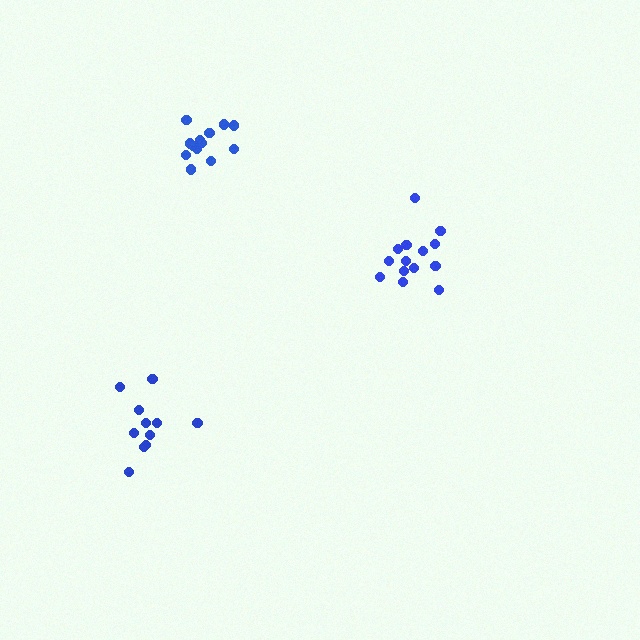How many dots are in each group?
Group 1: 13 dots, Group 2: 11 dots, Group 3: 14 dots (38 total).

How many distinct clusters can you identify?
There are 3 distinct clusters.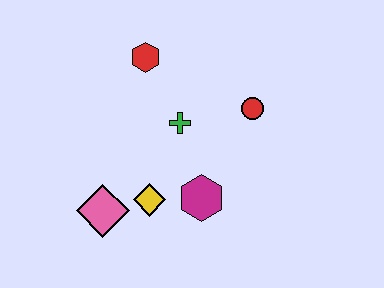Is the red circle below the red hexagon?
Yes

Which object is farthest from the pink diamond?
The red circle is farthest from the pink diamond.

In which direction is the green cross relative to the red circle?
The green cross is to the left of the red circle.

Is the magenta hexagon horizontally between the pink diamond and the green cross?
No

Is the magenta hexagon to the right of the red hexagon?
Yes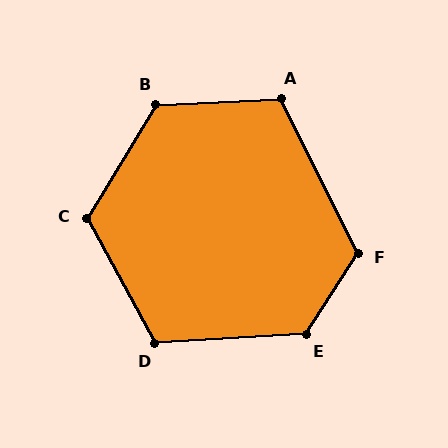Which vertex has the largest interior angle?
E, at approximately 126 degrees.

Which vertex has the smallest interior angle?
A, at approximately 114 degrees.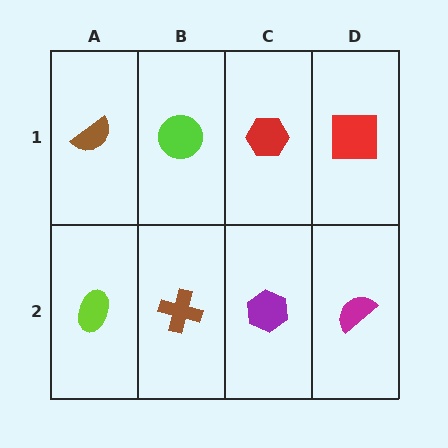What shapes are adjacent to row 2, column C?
A red hexagon (row 1, column C), a brown cross (row 2, column B), a magenta semicircle (row 2, column D).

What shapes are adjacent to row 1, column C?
A purple hexagon (row 2, column C), a lime circle (row 1, column B), a red square (row 1, column D).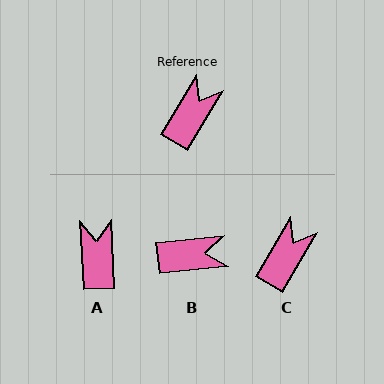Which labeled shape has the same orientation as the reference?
C.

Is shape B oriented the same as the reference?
No, it is off by about 54 degrees.